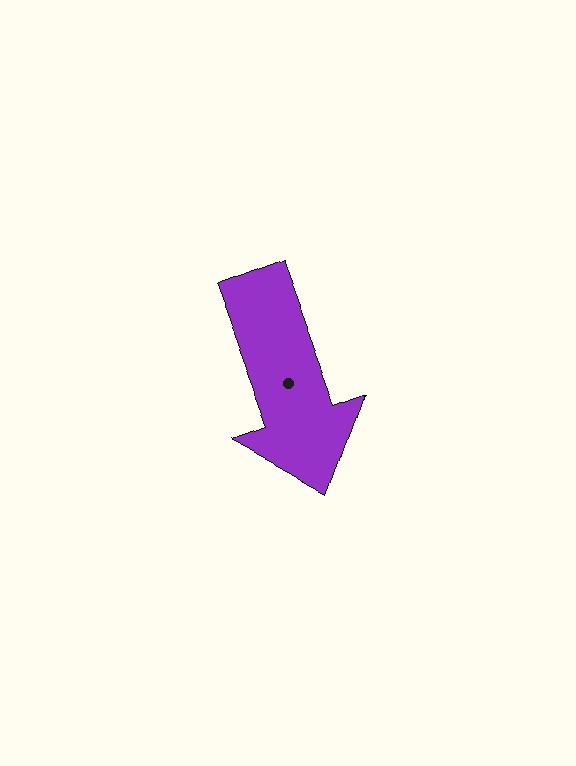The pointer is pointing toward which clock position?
Roughly 5 o'clock.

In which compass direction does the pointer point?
South.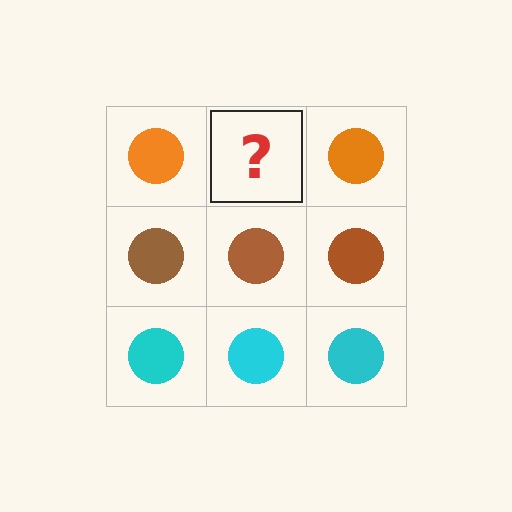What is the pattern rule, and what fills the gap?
The rule is that each row has a consistent color. The gap should be filled with an orange circle.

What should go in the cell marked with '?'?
The missing cell should contain an orange circle.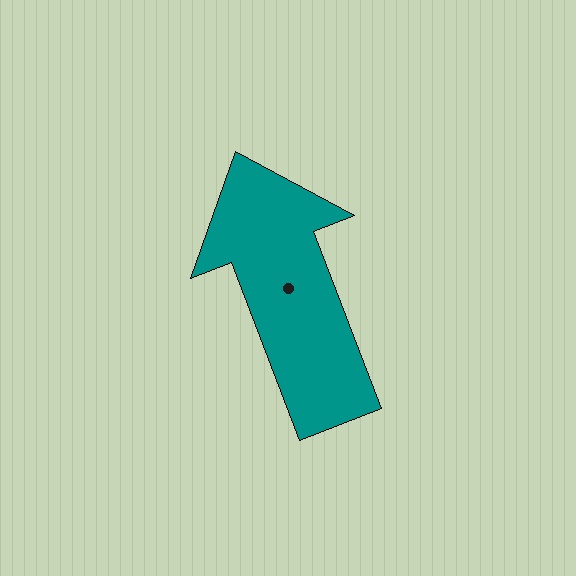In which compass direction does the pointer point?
North.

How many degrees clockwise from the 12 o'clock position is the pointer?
Approximately 339 degrees.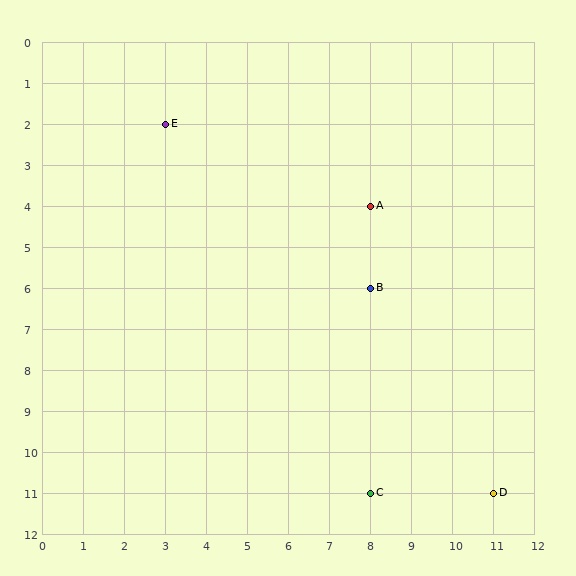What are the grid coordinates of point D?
Point D is at grid coordinates (11, 11).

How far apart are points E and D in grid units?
Points E and D are 8 columns and 9 rows apart (about 12.0 grid units diagonally).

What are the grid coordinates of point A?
Point A is at grid coordinates (8, 4).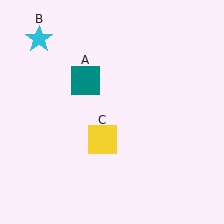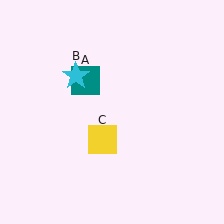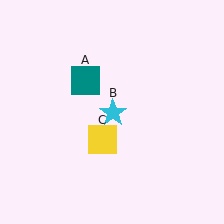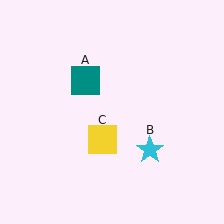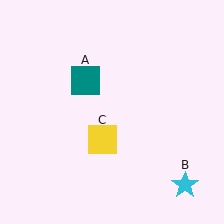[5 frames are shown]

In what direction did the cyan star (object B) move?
The cyan star (object B) moved down and to the right.